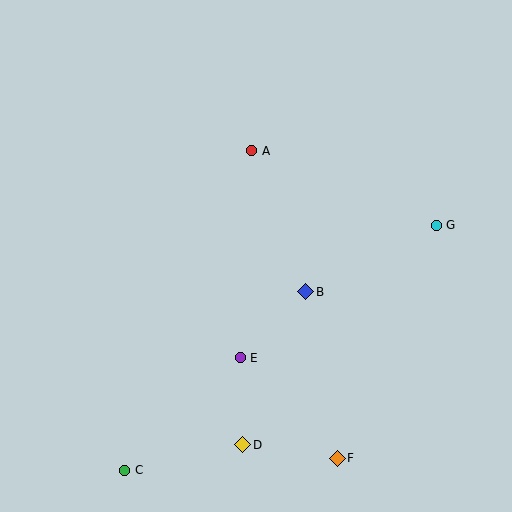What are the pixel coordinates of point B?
Point B is at (306, 292).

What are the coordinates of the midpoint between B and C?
The midpoint between B and C is at (215, 381).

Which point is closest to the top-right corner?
Point G is closest to the top-right corner.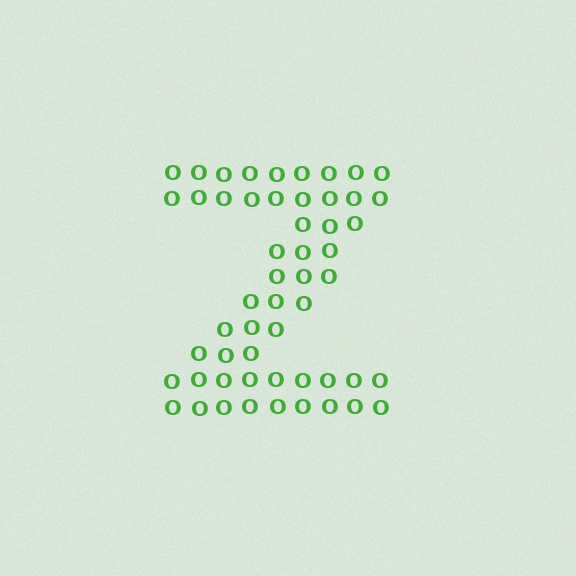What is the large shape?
The large shape is the letter Z.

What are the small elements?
The small elements are letter O's.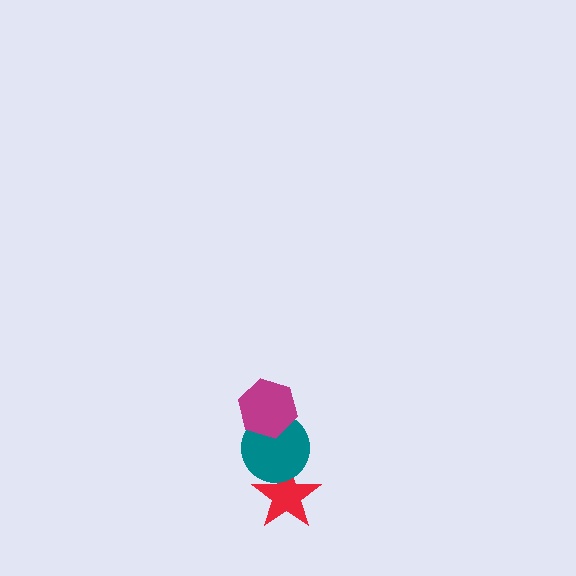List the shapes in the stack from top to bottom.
From top to bottom: the magenta hexagon, the teal circle, the red star.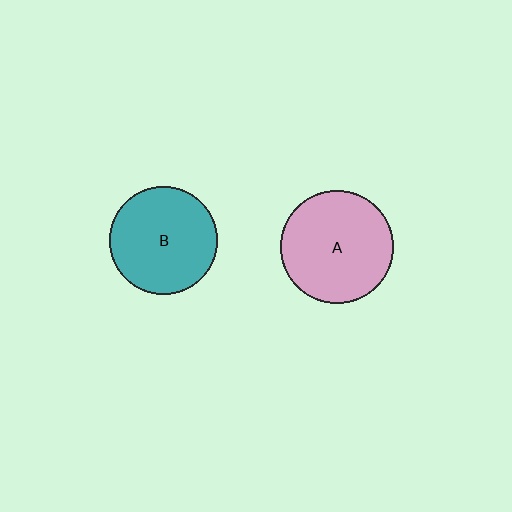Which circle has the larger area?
Circle A (pink).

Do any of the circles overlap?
No, none of the circles overlap.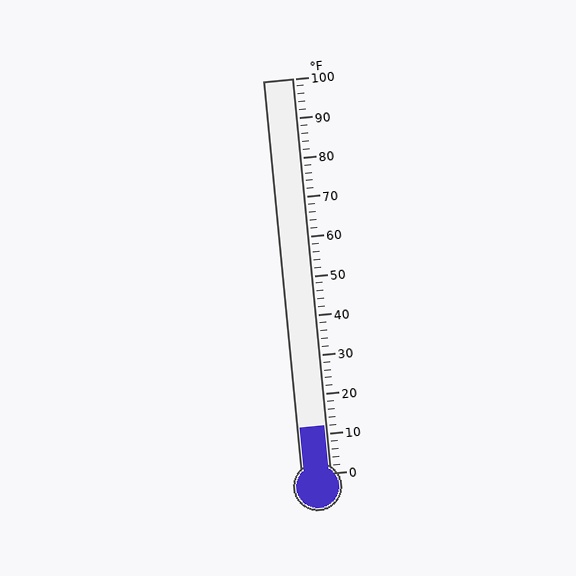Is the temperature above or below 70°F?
The temperature is below 70°F.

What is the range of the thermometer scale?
The thermometer scale ranges from 0°F to 100°F.